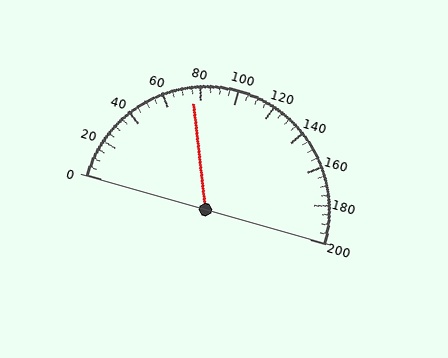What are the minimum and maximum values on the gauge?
The gauge ranges from 0 to 200.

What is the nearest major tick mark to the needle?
The nearest major tick mark is 80.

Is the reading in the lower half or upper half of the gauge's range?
The reading is in the lower half of the range (0 to 200).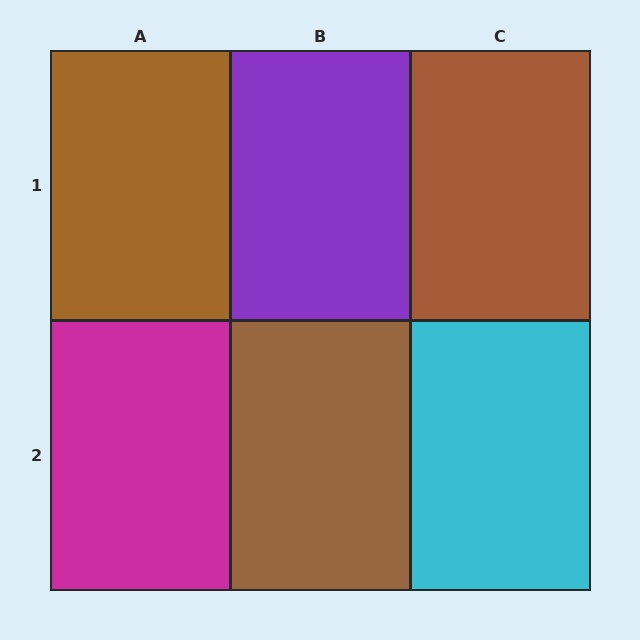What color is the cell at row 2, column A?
Magenta.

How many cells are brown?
3 cells are brown.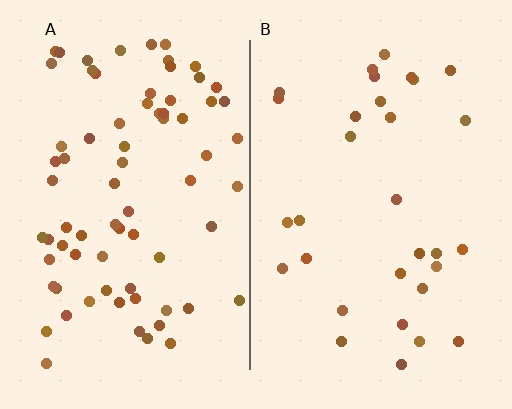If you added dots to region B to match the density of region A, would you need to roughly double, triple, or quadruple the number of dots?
Approximately double.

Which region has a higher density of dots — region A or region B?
A (the left).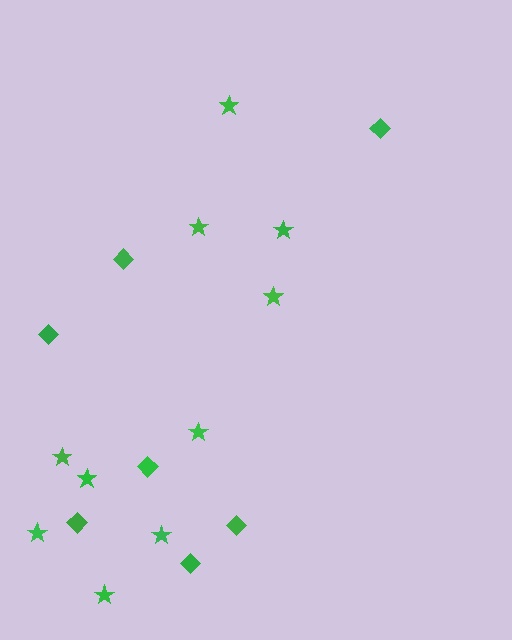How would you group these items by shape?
There are 2 groups: one group of diamonds (7) and one group of stars (10).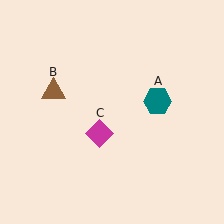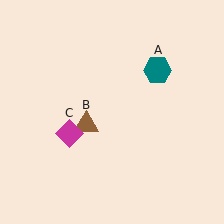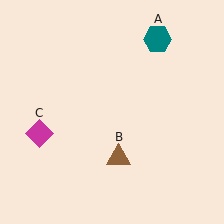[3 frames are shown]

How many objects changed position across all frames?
3 objects changed position: teal hexagon (object A), brown triangle (object B), magenta diamond (object C).